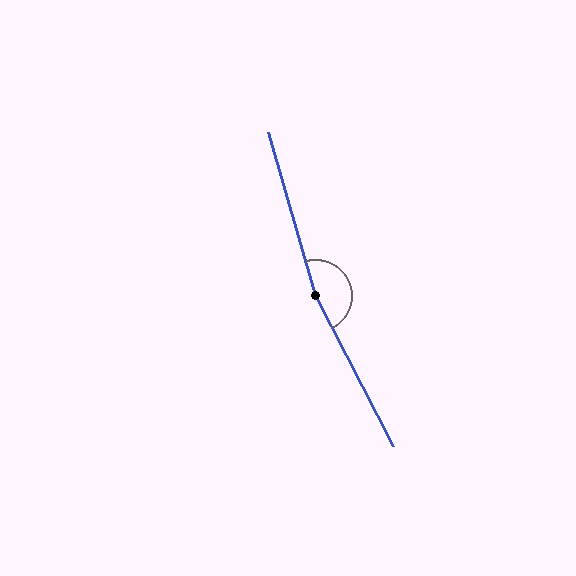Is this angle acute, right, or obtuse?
It is obtuse.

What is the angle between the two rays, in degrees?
Approximately 169 degrees.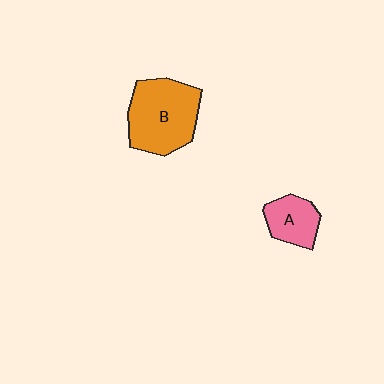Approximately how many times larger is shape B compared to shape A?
Approximately 2.1 times.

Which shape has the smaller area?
Shape A (pink).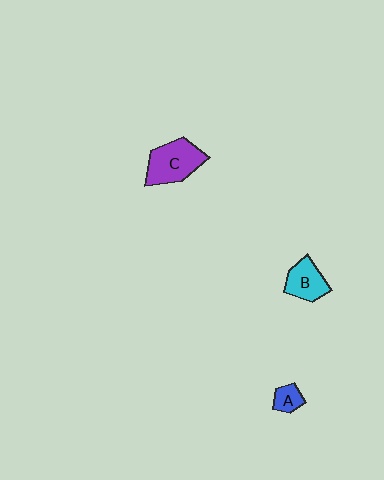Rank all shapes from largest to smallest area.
From largest to smallest: C (purple), B (cyan), A (blue).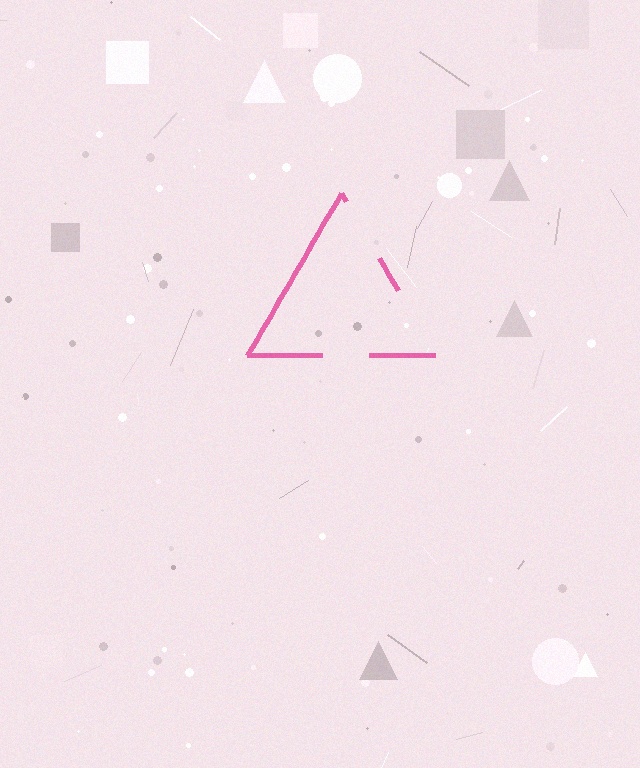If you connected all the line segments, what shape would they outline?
They would outline a triangle.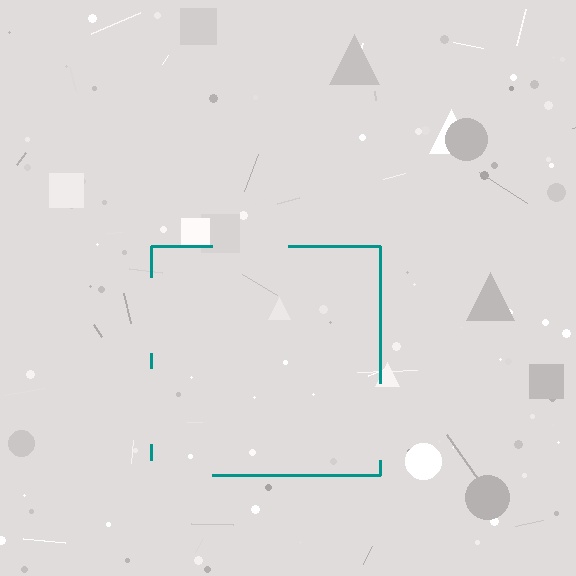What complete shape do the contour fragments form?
The contour fragments form a square.